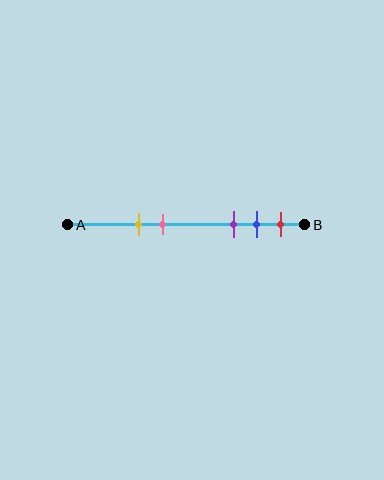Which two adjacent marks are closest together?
The blue and red marks are the closest adjacent pair.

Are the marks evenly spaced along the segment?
No, the marks are not evenly spaced.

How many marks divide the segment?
There are 5 marks dividing the segment.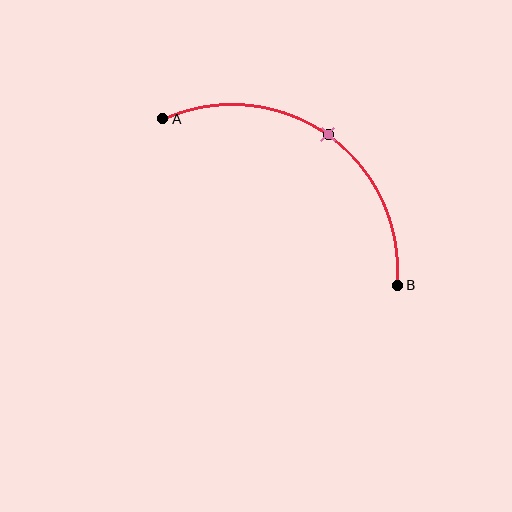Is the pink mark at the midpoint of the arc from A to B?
Yes. The pink mark lies on the arc at equal arc-length from both A and B — it is the arc midpoint.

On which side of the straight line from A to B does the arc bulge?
The arc bulges above and to the right of the straight line connecting A and B.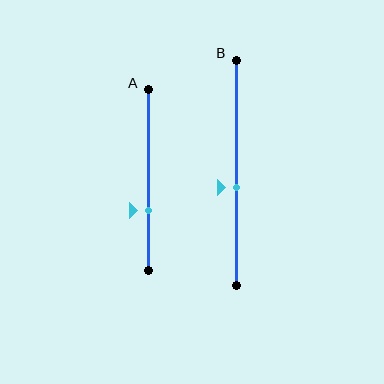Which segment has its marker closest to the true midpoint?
Segment B has its marker closest to the true midpoint.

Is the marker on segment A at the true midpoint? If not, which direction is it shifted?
No, the marker on segment A is shifted downward by about 17% of the segment length.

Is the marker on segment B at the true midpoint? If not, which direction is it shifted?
No, the marker on segment B is shifted downward by about 7% of the segment length.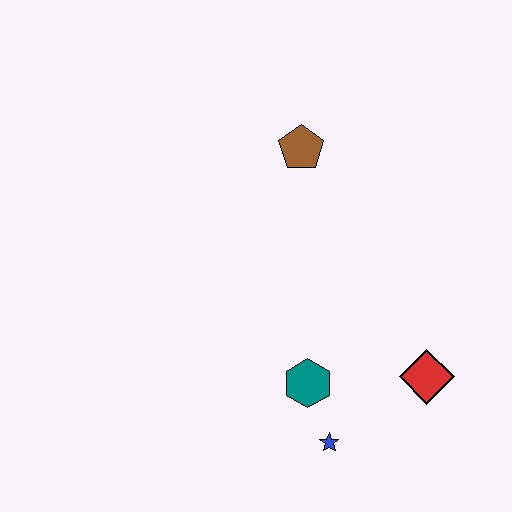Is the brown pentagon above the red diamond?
Yes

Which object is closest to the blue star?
The teal hexagon is closest to the blue star.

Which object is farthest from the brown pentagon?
The blue star is farthest from the brown pentagon.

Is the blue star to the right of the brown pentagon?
Yes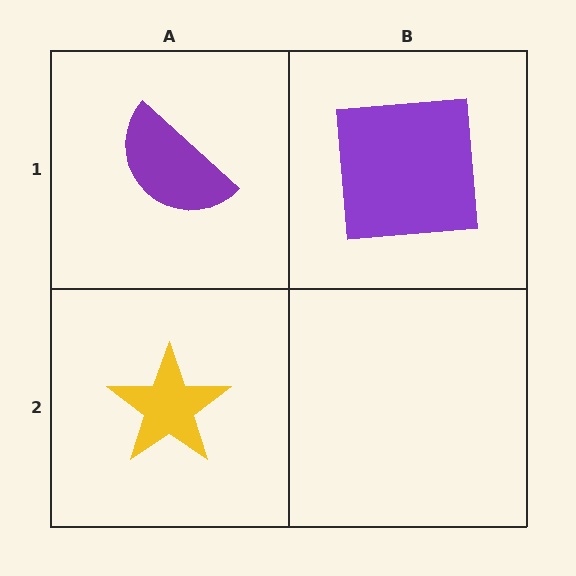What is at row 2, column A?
A yellow star.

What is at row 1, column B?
A purple square.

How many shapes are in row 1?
2 shapes.